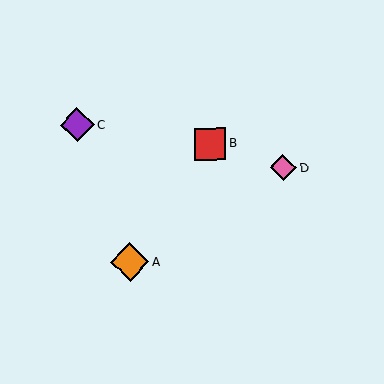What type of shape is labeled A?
Shape A is an orange diamond.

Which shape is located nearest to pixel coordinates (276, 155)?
The pink diamond (labeled D) at (283, 168) is nearest to that location.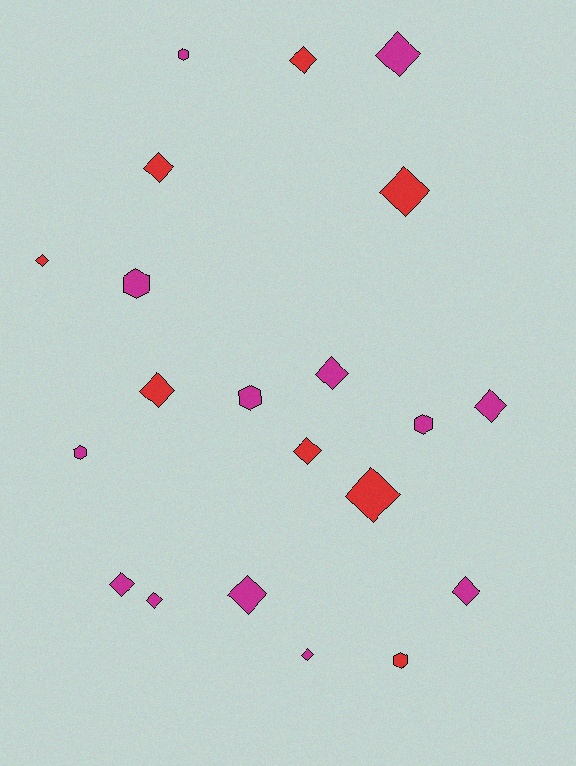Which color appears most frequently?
Magenta, with 13 objects.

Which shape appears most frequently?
Diamond, with 15 objects.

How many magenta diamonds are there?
There are 8 magenta diamonds.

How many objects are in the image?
There are 21 objects.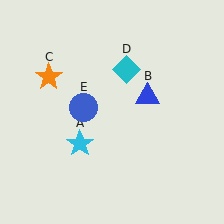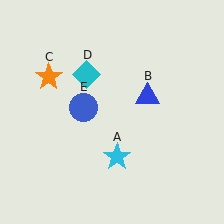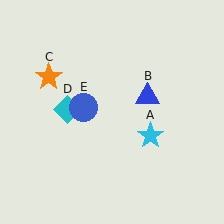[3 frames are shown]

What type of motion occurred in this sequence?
The cyan star (object A), cyan diamond (object D) rotated counterclockwise around the center of the scene.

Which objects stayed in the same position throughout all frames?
Blue triangle (object B) and orange star (object C) and blue circle (object E) remained stationary.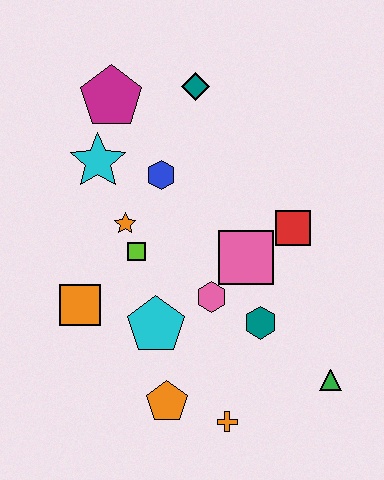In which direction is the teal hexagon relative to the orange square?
The teal hexagon is to the right of the orange square.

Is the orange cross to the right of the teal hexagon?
No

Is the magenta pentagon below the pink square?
No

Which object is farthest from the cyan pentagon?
The teal diamond is farthest from the cyan pentagon.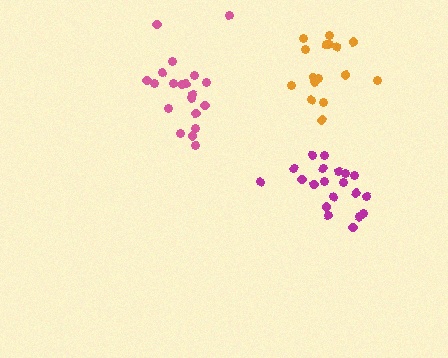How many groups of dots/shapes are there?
There are 3 groups.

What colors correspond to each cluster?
The clusters are colored: pink, orange, magenta.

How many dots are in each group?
Group 1: 20 dots, Group 2: 17 dots, Group 3: 20 dots (57 total).